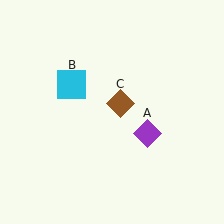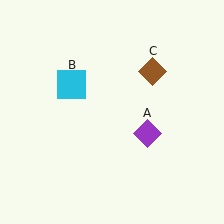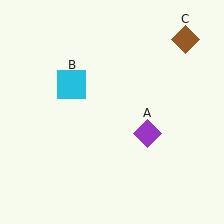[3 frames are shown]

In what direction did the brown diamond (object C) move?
The brown diamond (object C) moved up and to the right.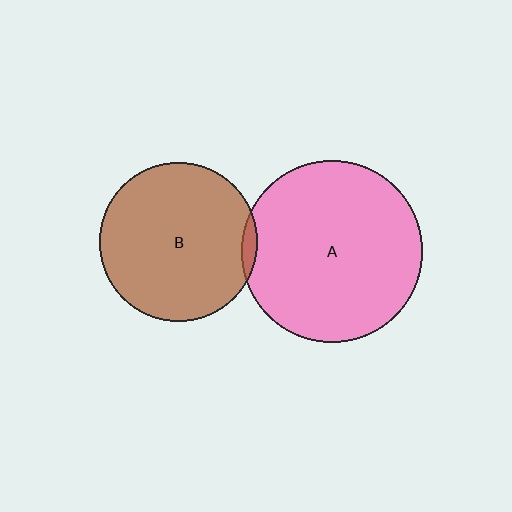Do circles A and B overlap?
Yes.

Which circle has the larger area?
Circle A (pink).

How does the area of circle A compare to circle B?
Approximately 1.3 times.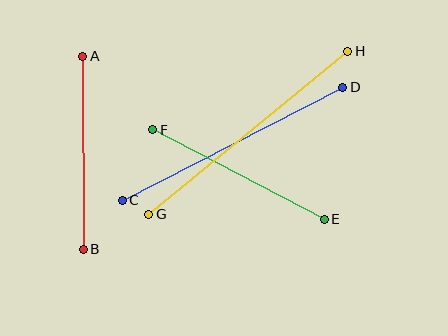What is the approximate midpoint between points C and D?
The midpoint is at approximately (232, 144) pixels.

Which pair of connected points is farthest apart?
Points G and H are farthest apart.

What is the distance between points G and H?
The distance is approximately 257 pixels.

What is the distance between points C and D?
The distance is approximately 247 pixels.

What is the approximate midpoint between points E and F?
The midpoint is at approximately (238, 175) pixels.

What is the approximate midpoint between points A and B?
The midpoint is at approximately (83, 153) pixels.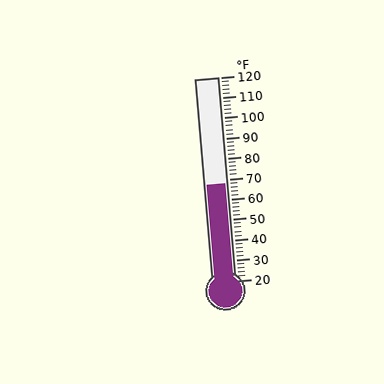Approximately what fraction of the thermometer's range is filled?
The thermometer is filled to approximately 50% of its range.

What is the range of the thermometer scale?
The thermometer scale ranges from 20°F to 120°F.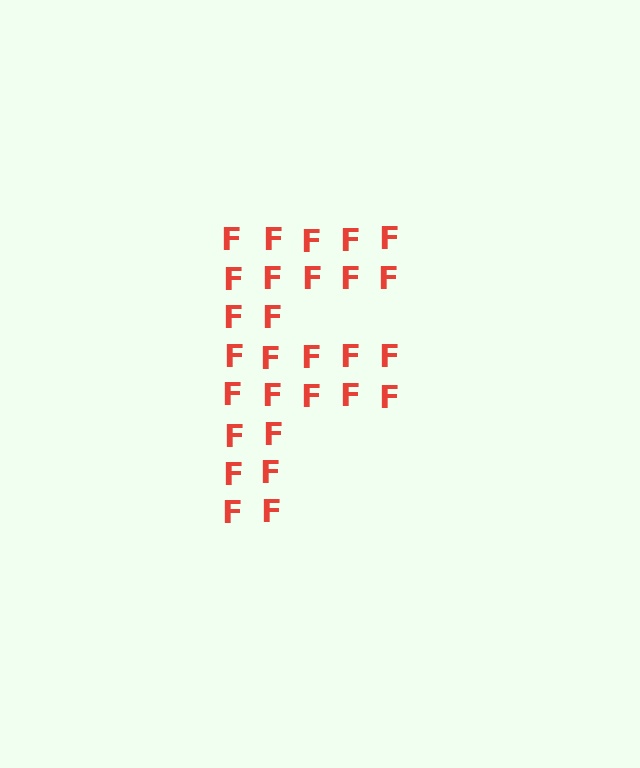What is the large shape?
The large shape is the letter F.